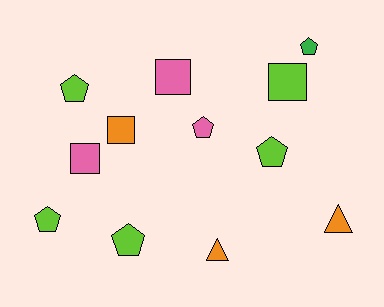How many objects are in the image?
There are 12 objects.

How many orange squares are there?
There is 1 orange square.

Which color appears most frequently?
Lime, with 5 objects.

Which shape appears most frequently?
Pentagon, with 6 objects.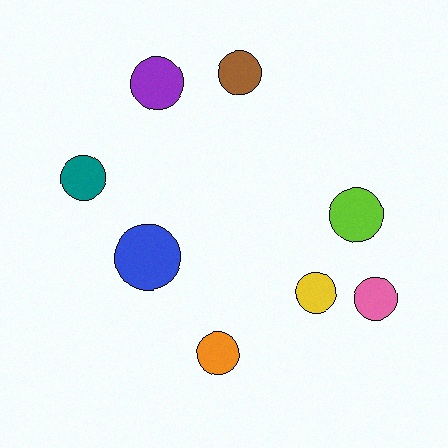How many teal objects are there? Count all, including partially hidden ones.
There is 1 teal object.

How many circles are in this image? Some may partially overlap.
There are 8 circles.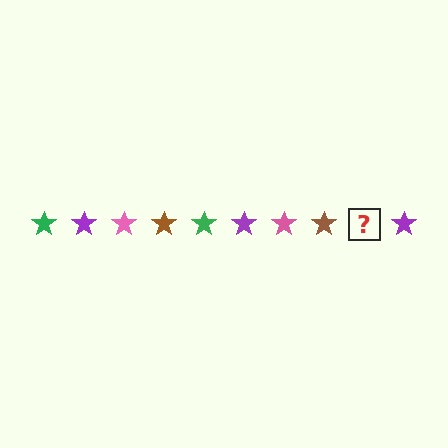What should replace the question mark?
The question mark should be replaced with a green star.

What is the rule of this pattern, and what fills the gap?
The rule is that the pattern cycles through green, purple, pink, brown stars. The gap should be filled with a green star.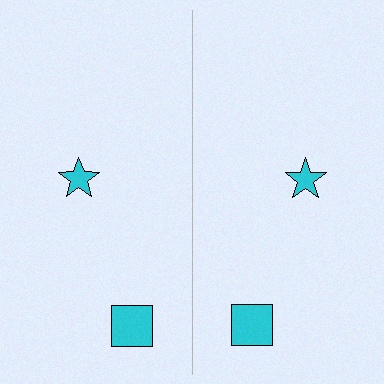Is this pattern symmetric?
Yes, this pattern has bilateral (reflection) symmetry.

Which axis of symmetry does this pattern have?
The pattern has a vertical axis of symmetry running through the center of the image.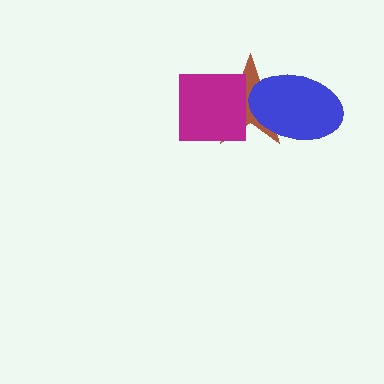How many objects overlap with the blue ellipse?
1 object overlaps with the blue ellipse.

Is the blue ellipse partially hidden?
No, no other shape covers it.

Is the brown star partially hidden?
Yes, it is partially covered by another shape.